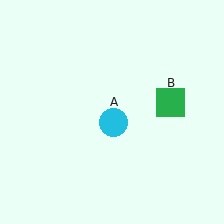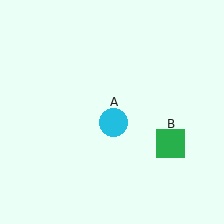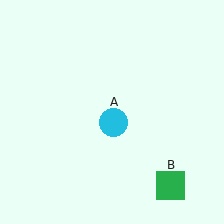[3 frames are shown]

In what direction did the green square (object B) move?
The green square (object B) moved down.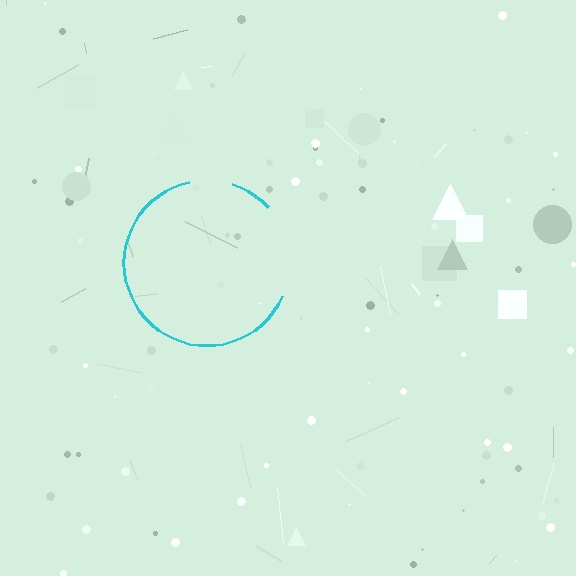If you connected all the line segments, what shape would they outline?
They would outline a circle.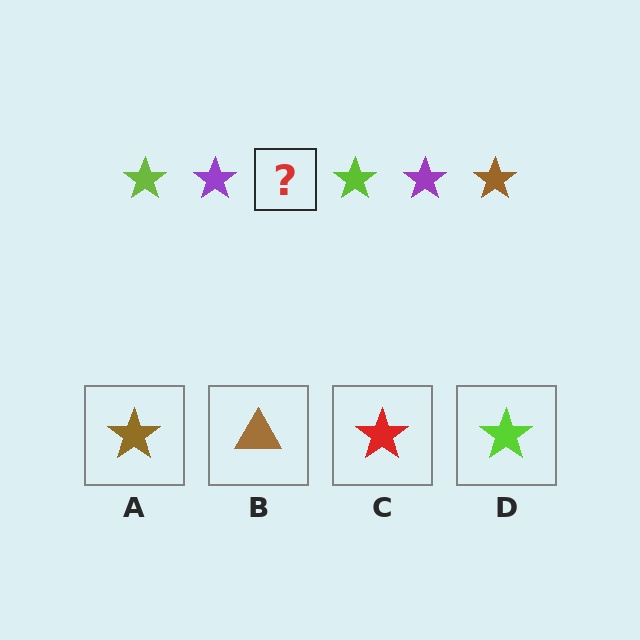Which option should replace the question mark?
Option A.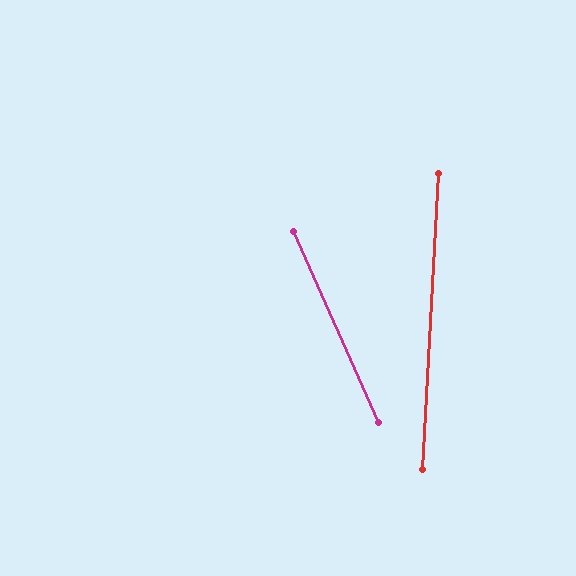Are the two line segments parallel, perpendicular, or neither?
Neither parallel nor perpendicular — they differ by about 27°.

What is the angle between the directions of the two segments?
Approximately 27 degrees.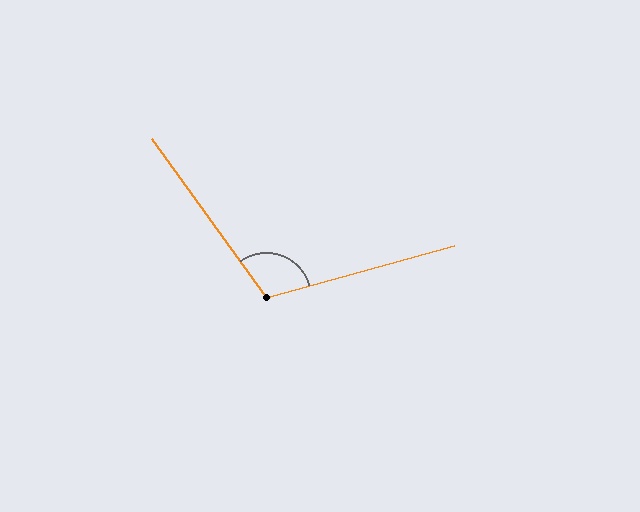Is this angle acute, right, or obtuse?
It is obtuse.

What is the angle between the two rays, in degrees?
Approximately 110 degrees.